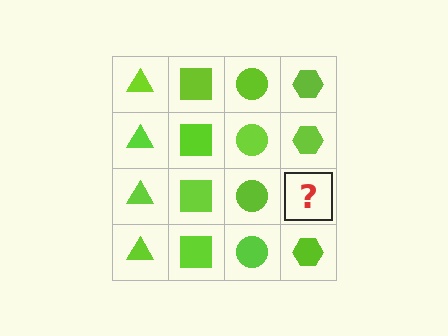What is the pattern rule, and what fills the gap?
The rule is that each column has a consistent shape. The gap should be filled with a lime hexagon.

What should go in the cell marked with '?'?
The missing cell should contain a lime hexagon.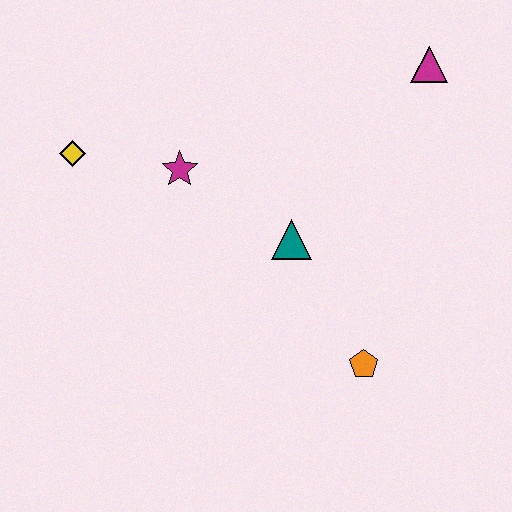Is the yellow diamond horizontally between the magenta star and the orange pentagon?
No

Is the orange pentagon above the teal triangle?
No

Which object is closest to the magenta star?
The yellow diamond is closest to the magenta star.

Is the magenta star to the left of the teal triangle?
Yes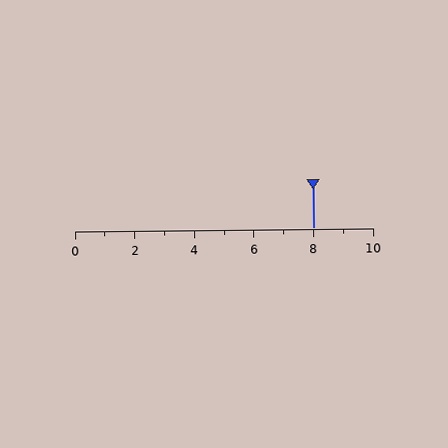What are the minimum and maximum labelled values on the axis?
The axis runs from 0 to 10.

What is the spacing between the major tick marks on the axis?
The major ticks are spaced 2 apart.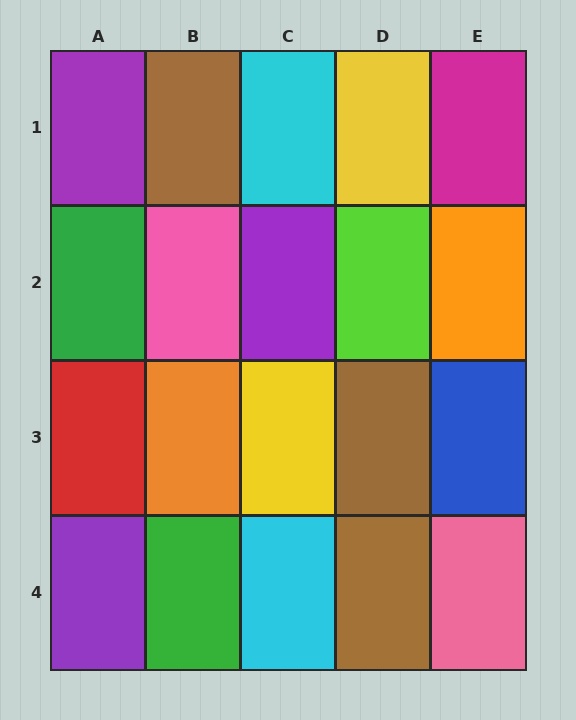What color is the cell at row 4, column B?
Green.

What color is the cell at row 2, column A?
Green.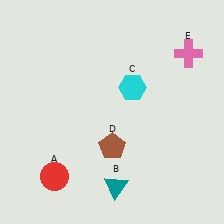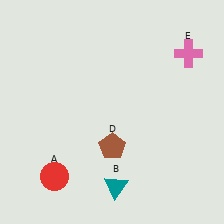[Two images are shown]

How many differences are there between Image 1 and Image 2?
There is 1 difference between the two images.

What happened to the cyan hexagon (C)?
The cyan hexagon (C) was removed in Image 2. It was in the top-right area of Image 1.